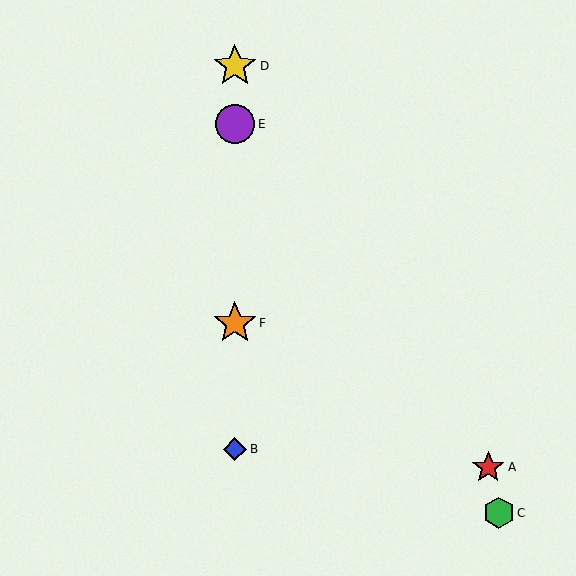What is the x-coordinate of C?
Object C is at x≈499.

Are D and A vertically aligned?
No, D is at x≈235 and A is at x≈488.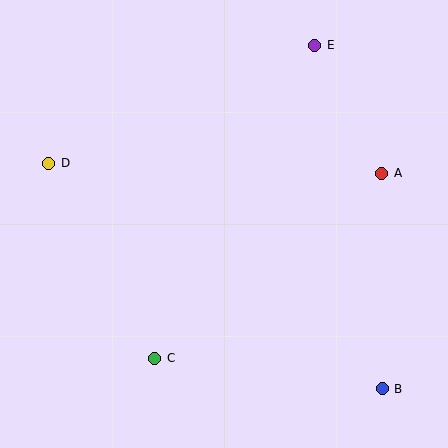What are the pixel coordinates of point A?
Point A is at (382, 173).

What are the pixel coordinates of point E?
Point E is at (315, 45).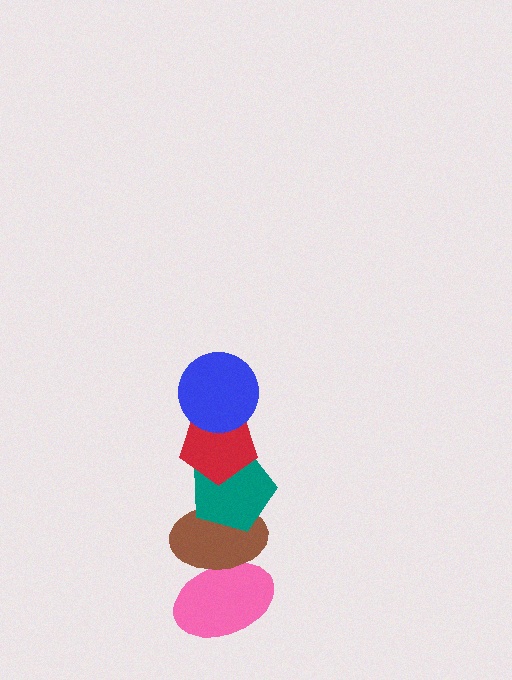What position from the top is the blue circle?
The blue circle is 1st from the top.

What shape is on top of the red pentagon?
The blue circle is on top of the red pentagon.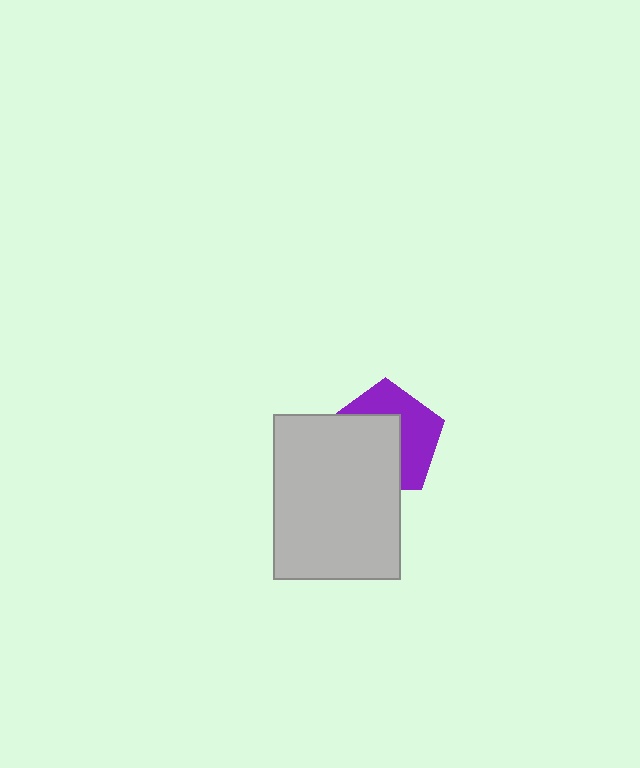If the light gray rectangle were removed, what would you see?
You would see the complete purple pentagon.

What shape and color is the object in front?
The object in front is a light gray rectangle.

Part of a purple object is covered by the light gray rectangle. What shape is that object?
It is a pentagon.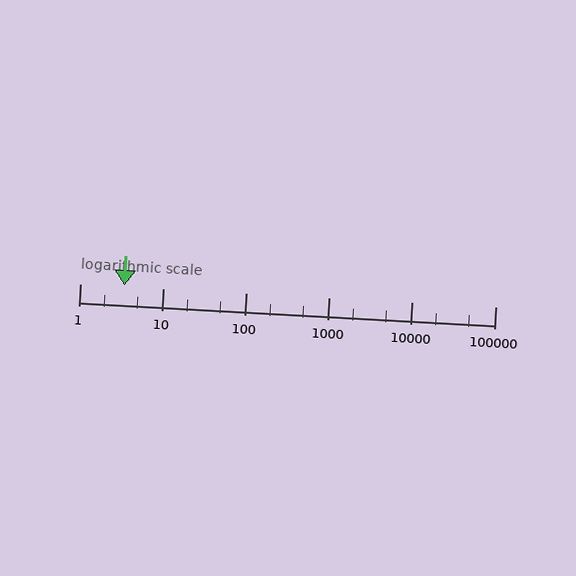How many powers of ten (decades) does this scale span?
The scale spans 5 decades, from 1 to 100000.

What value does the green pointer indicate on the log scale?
The pointer indicates approximately 3.4.